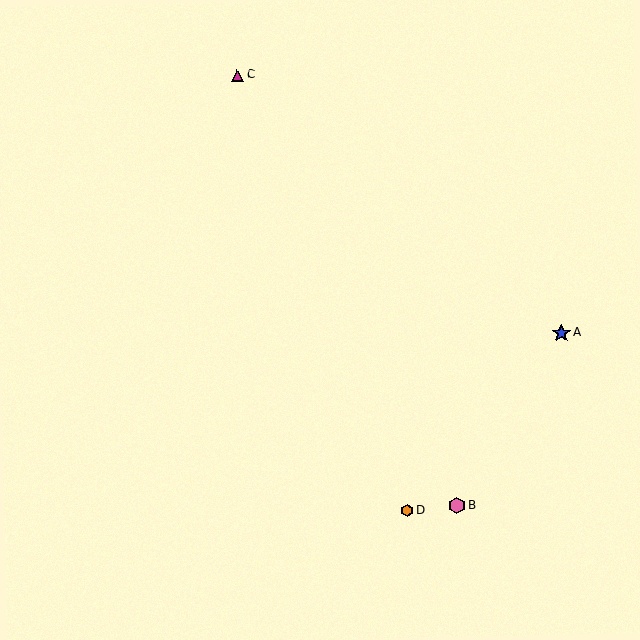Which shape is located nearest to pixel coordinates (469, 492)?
The pink hexagon (labeled B) at (457, 505) is nearest to that location.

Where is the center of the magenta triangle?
The center of the magenta triangle is at (237, 75).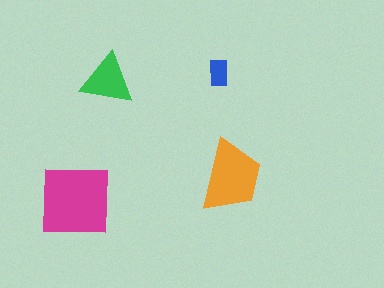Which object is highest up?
The blue rectangle is topmost.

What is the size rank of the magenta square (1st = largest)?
1st.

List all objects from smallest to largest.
The blue rectangle, the green triangle, the orange trapezoid, the magenta square.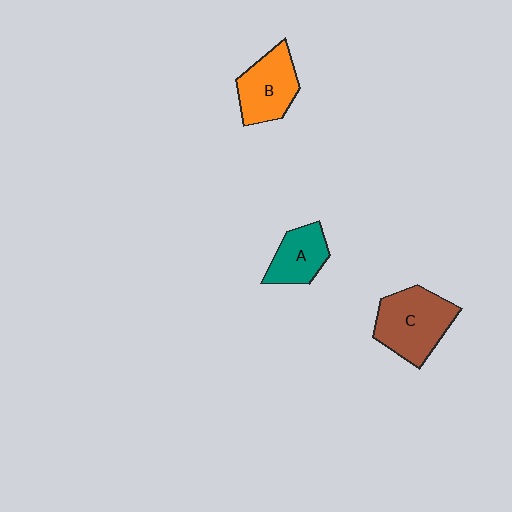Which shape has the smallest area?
Shape A (teal).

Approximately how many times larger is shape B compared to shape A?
Approximately 1.3 times.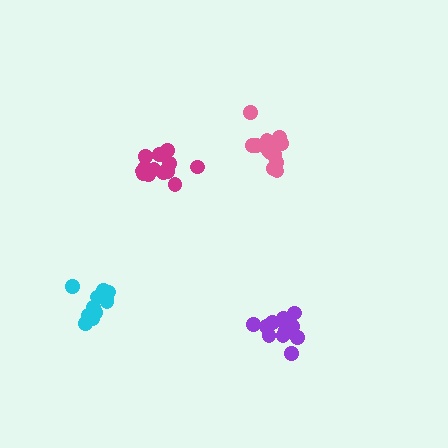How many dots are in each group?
Group 1: 13 dots, Group 2: 13 dots, Group 3: 13 dots, Group 4: 16 dots (55 total).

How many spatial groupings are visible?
There are 4 spatial groupings.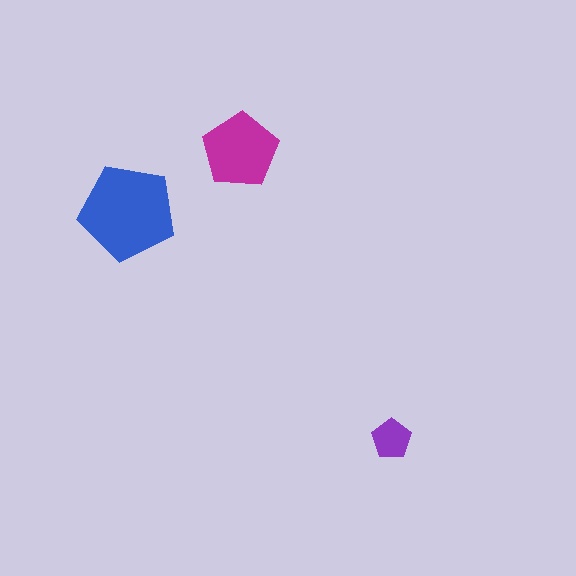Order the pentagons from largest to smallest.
the blue one, the magenta one, the purple one.